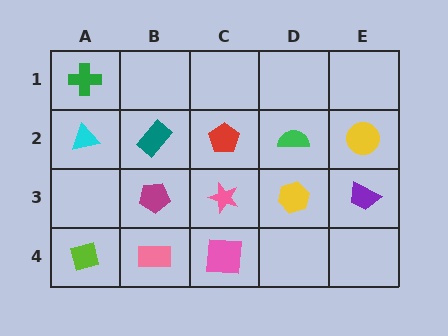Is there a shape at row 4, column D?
No, that cell is empty.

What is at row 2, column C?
A red pentagon.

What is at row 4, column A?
A lime square.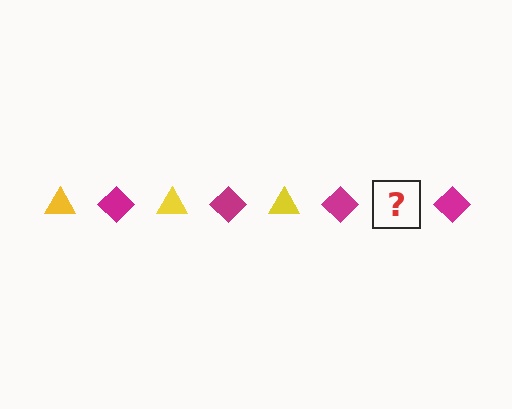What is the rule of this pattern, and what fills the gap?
The rule is that the pattern alternates between yellow triangle and magenta diamond. The gap should be filled with a yellow triangle.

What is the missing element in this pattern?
The missing element is a yellow triangle.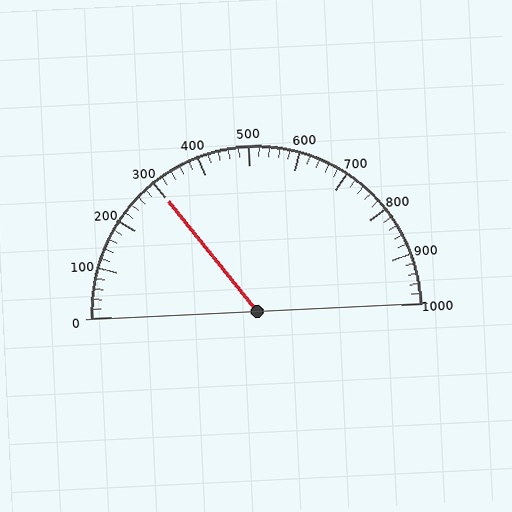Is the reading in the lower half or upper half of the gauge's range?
The reading is in the lower half of the range (0 to 1000).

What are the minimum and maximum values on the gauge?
The gauge ranges from 0 to 1000.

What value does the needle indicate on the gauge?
The needle indicates approximately 300.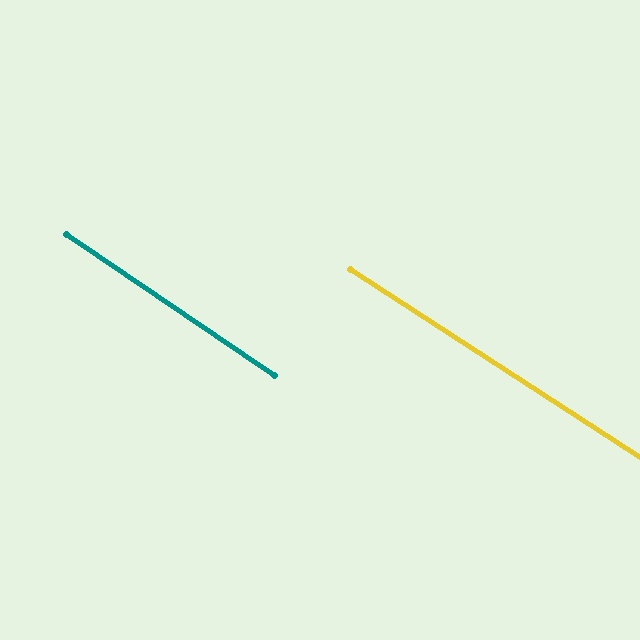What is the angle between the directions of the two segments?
Approximately 1 degree.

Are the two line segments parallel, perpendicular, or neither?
Parallel — their directions differ by only 1.2°.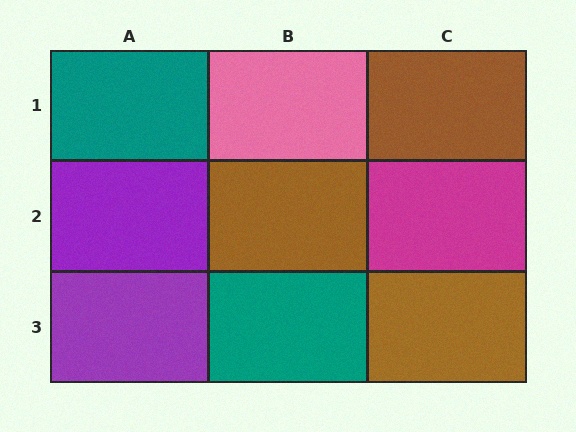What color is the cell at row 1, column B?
Pink.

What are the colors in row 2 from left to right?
Purple, brown, magenta.